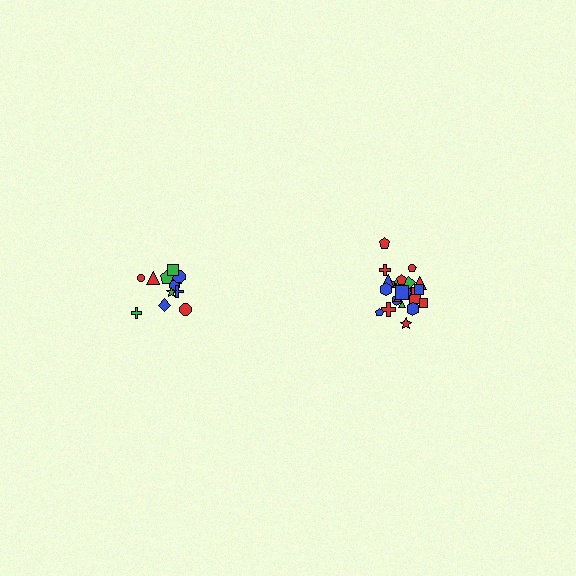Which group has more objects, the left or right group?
The right group.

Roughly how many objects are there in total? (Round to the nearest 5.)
Roughly 35 objects in total.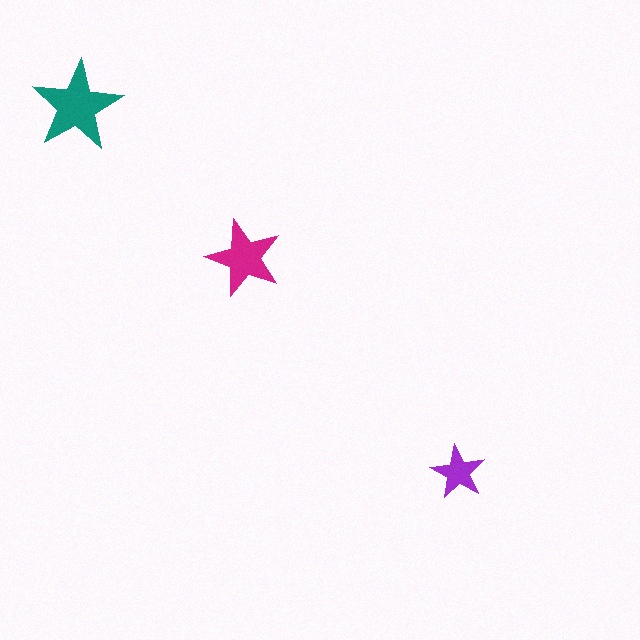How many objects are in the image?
There are 3 objects in the image.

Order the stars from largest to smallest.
the teal one, the magenta one, the purple one.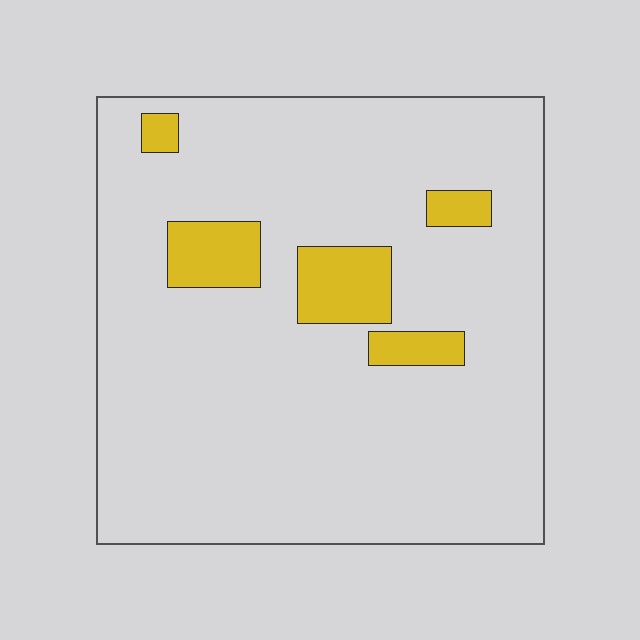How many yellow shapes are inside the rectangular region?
5.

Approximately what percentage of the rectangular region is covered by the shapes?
Approximately 10%.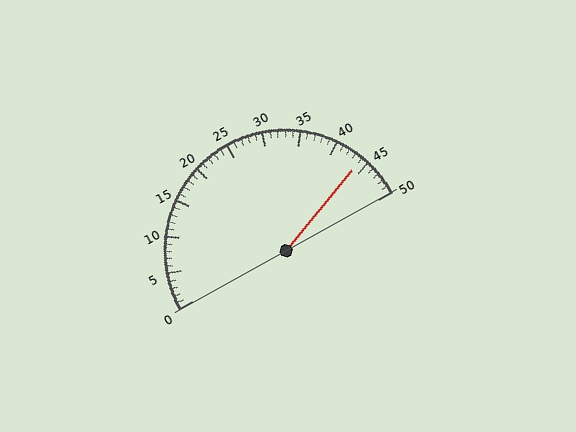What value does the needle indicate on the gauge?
The needle indicates approximately 44.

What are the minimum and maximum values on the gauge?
The gauge ranges from 0 to 50.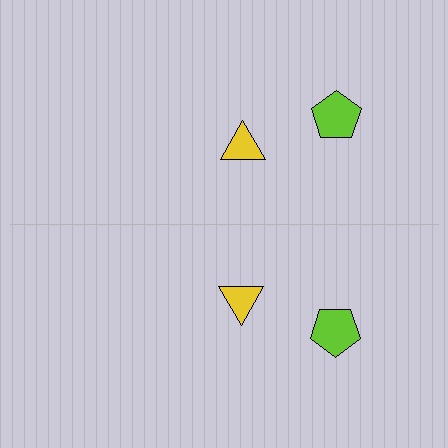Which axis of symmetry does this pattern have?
The pattern has a horizontal axis of symmetry running through the center of the image.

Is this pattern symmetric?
Yes, this pattern has bilateral (reflection) symmetry.